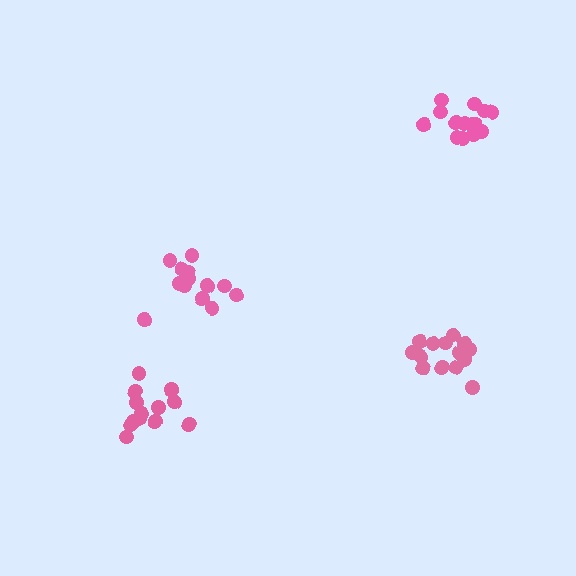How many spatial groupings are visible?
There are 4 spatial groupings.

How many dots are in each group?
Group 1: 16 dots, Group 2: 14 dots, Group 3: 14 dots, Group 4: 15 dots (59 total).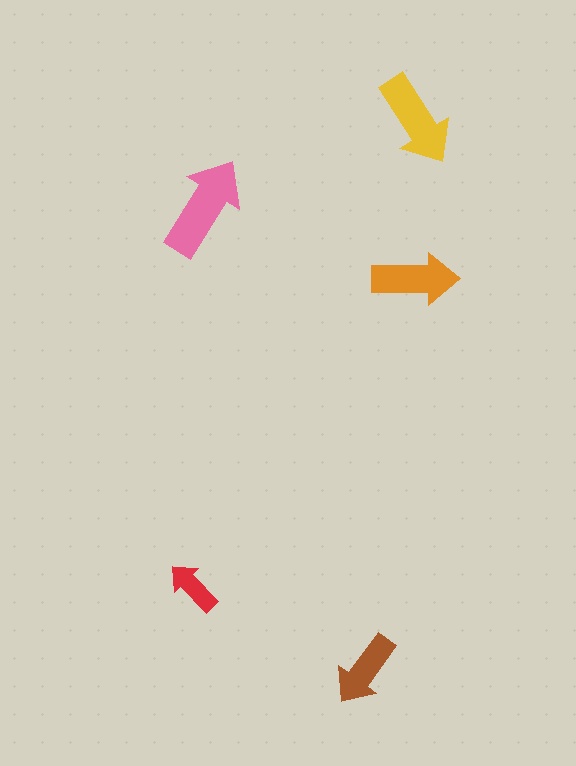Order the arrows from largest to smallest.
the pink one, the yellow one, the orange one, the brown one, the red one.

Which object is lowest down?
The brown arrow is bottommost.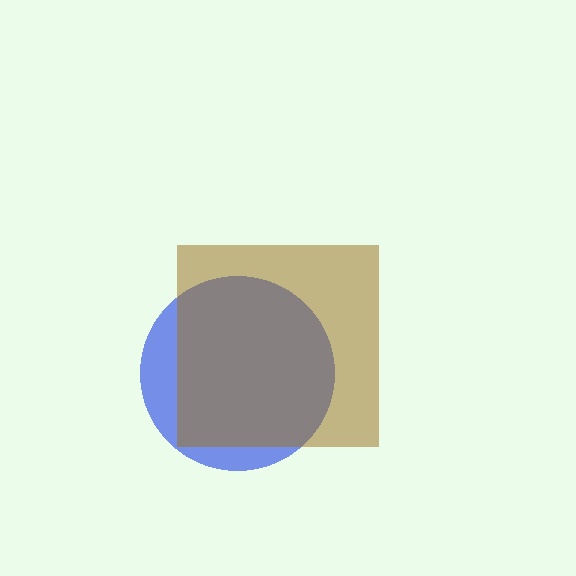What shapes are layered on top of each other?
The layered shapes are: a blue circle, a brown square.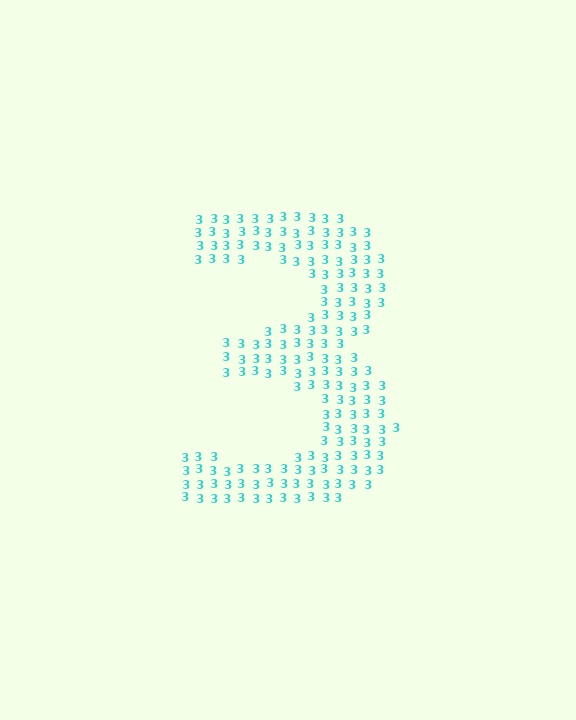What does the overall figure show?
The overall figure shows the digit 3.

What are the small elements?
The small elements are digit 3's.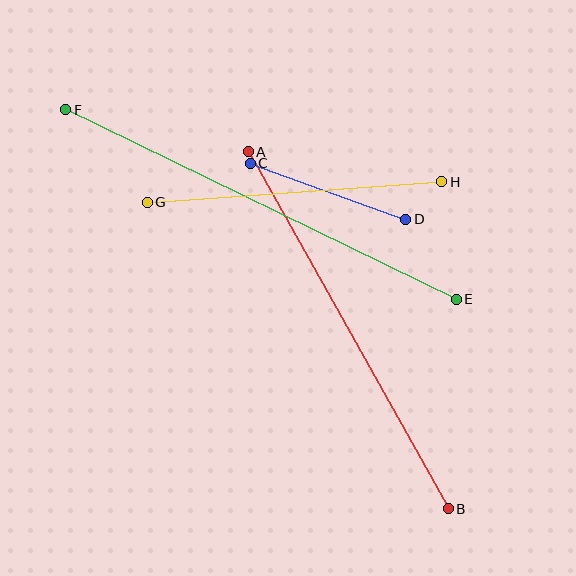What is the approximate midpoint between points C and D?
The midpoint is at approximately (328, 191) pixels.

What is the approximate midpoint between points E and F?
The midpoint is at approximately (261, 205) pixels.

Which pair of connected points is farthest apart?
Points E and F are farthest apart.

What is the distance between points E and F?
The distance is approximately 434 pixels.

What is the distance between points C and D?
The distance is approximately 165 pixels.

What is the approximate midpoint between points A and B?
The midpoint is at approximately (348, 330) pixels.